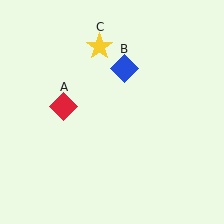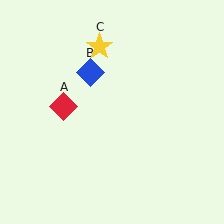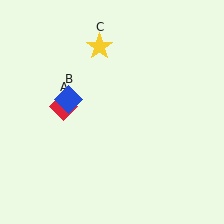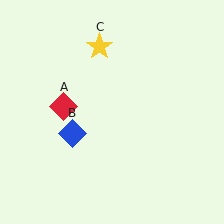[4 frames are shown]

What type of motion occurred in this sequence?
The blue diamond (object B) rotated counterclockwise around the center of the scene.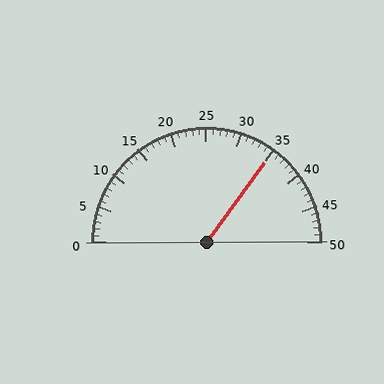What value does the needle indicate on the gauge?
The needle indicates approximately 35.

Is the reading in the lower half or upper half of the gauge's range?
The reading is in the upper half of the range (0 to 50).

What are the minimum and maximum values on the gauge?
The gauge ranges from 0 to 50.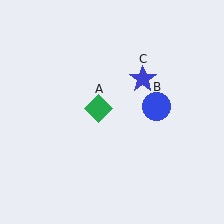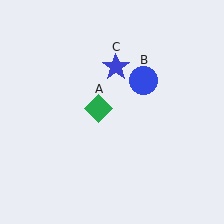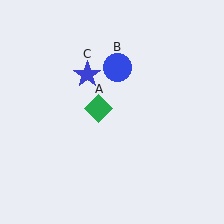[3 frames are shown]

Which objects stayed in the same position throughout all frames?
Green diamond (object A) remained stationary.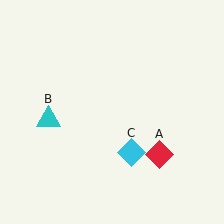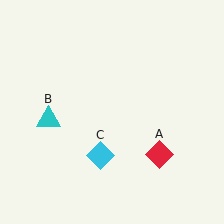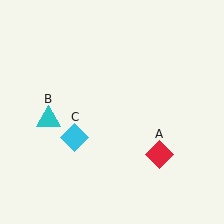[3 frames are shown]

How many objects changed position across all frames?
1 object changed position: cyan diamond (object C).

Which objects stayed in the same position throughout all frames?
Red diamond (object A) and cyan triangle (object B) remained stationary.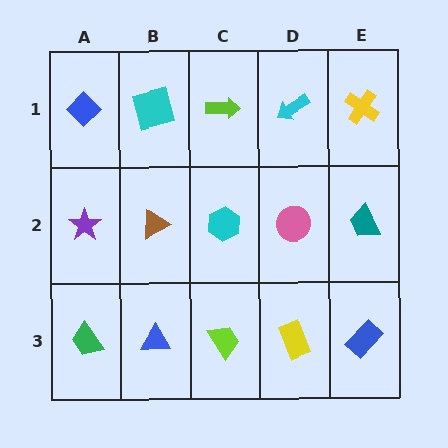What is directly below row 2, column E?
A blue rectangle.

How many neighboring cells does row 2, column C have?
4.